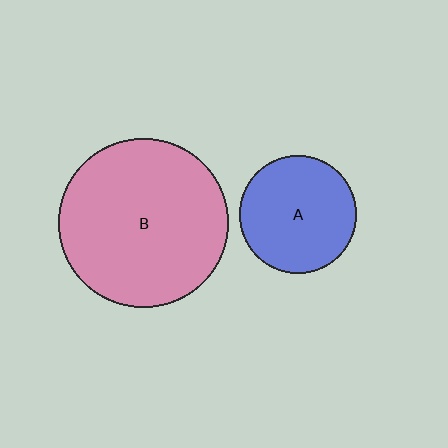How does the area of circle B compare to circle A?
Approximately 2.1 times.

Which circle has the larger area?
Circle B (pink).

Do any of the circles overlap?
No, none of the circles overlap.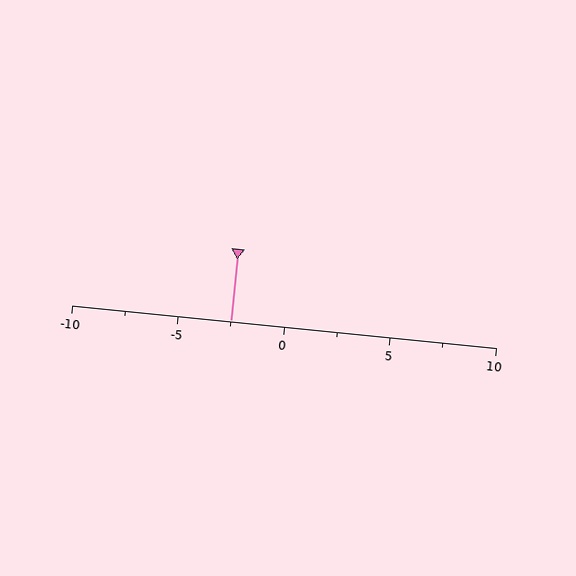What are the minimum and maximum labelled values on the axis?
The axis runs from -10 to 10.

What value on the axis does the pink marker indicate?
The marker indicates approximately -2.5.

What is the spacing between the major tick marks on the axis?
The major ticks are spaced 5 apart.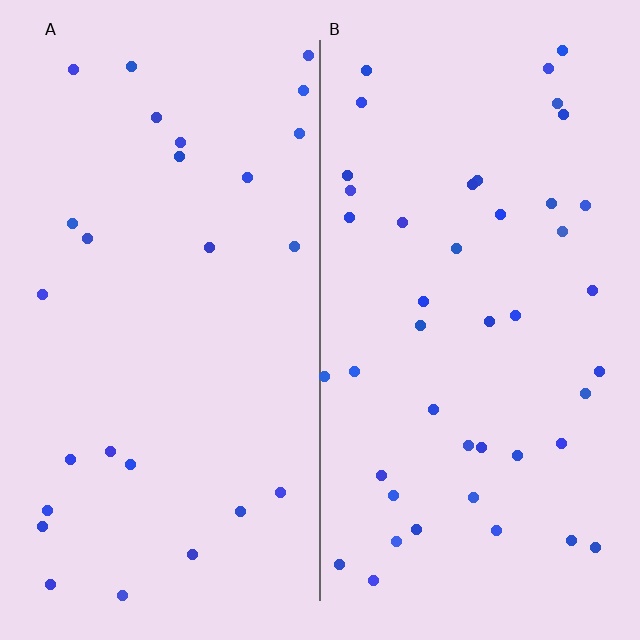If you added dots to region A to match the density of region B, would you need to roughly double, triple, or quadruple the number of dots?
Approximately double.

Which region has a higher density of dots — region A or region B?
B (the right).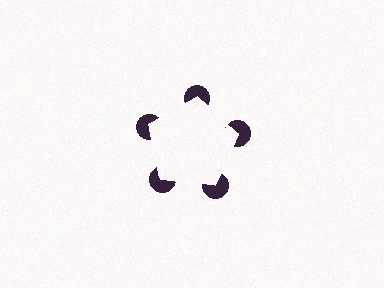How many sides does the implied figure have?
5 sides.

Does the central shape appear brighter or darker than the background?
It typically appears slightly brighter than the background, even though no actual brightness change is drawn.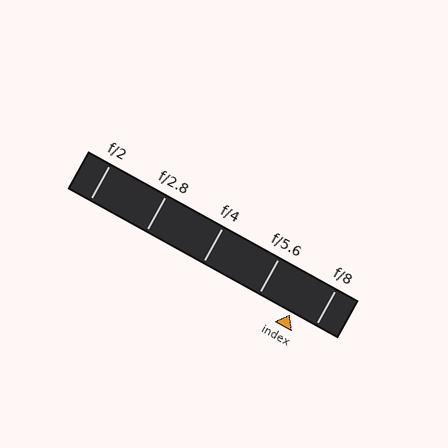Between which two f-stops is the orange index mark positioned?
The index mark is between f/5.6 and f/8.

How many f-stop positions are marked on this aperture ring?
There are 5 f-stop positions marked.